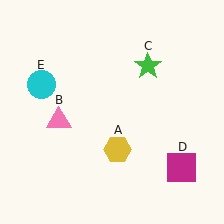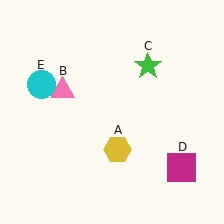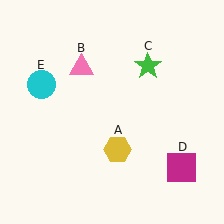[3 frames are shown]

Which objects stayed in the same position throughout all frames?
Yellow hexagon (object A) and green star (object C) and magenta square (object D) and cyan circle (object E) remained stationary.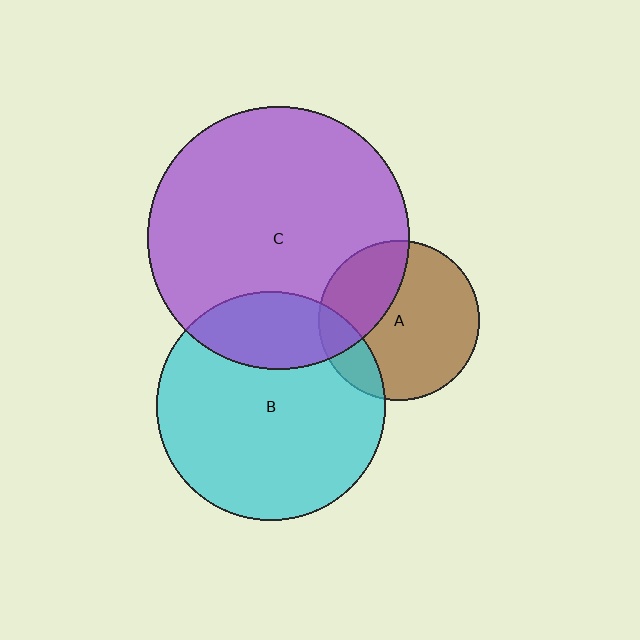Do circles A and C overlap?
Yes.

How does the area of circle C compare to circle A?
Approximately 2.7 times.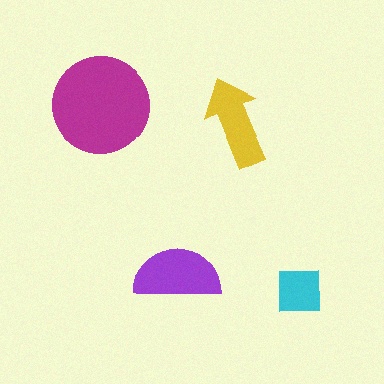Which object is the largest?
The magenta circle.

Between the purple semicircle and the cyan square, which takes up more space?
The purple semicircle.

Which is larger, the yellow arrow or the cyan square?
The yellow arrow.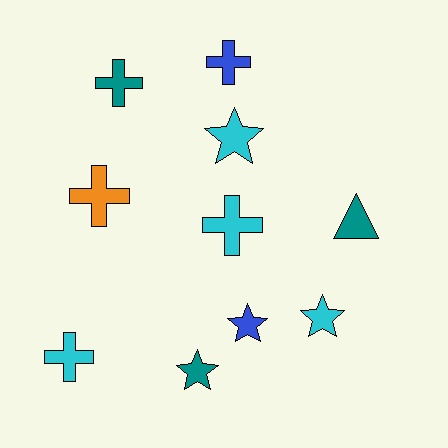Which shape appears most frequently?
Cross, with 5 objects.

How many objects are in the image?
There are 10 objects.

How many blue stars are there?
There is 1 blue star.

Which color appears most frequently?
Cyan, with 4 objects.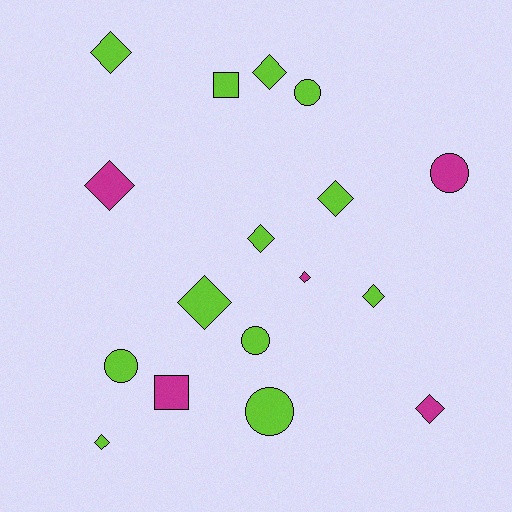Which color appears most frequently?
Lime, with 12 objects.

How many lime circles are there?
There are 4 lime circles.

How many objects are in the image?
There are 17 objects.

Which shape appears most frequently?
Diamond, with 10 objects.